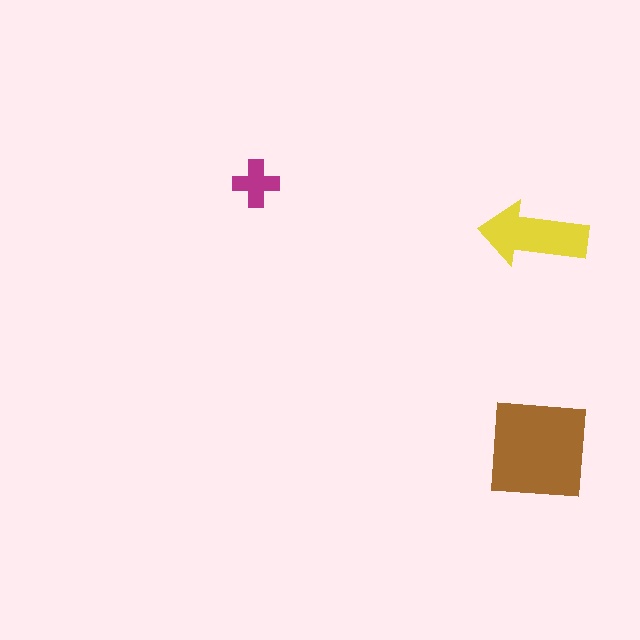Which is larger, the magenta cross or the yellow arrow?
The yellow arrow.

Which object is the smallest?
The magenta cross.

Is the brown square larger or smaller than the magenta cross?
Larger.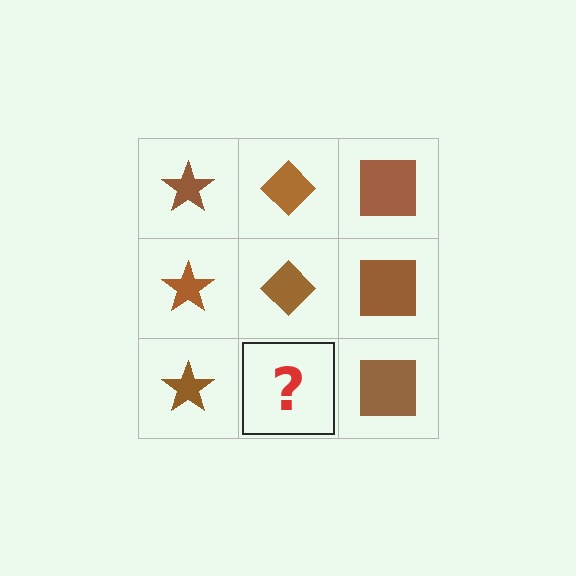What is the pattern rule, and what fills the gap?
The rule is that each column has a consistent shape. The gap should be filled with a brown diamond.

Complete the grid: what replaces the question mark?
The question mark should be replaced with a brown diamond.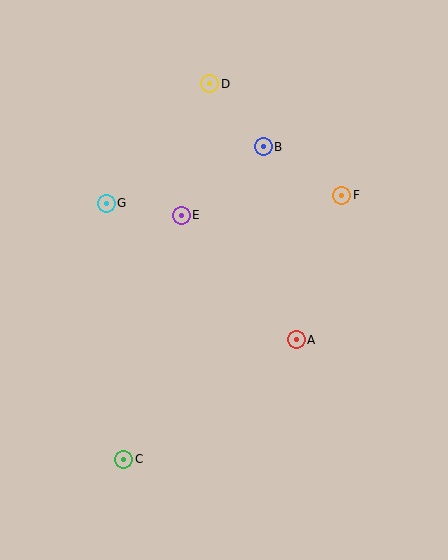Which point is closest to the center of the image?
Point E at (181, 215) is closest to the center.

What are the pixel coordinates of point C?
Point C is at (124, 459).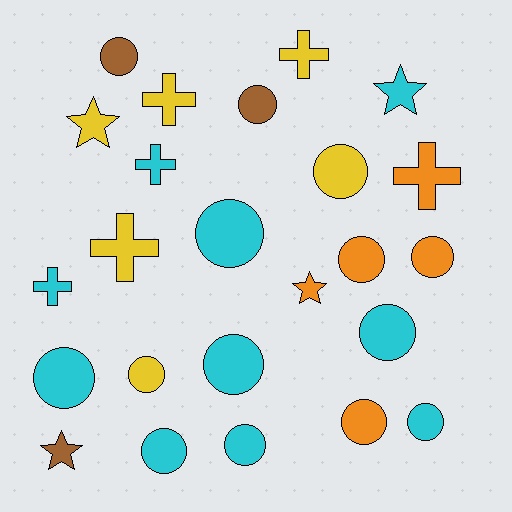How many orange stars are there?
There is 1 orange star.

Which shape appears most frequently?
Circle, with 14 objects.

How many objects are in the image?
There are 24 objects.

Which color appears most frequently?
Cyan, with 10 objects.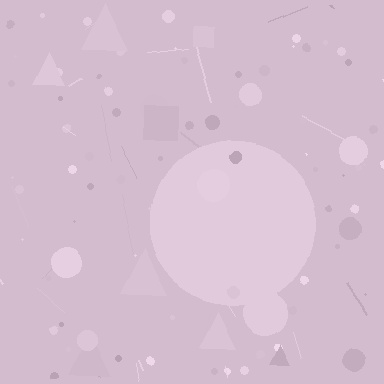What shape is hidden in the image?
A circle is hidden in the image.